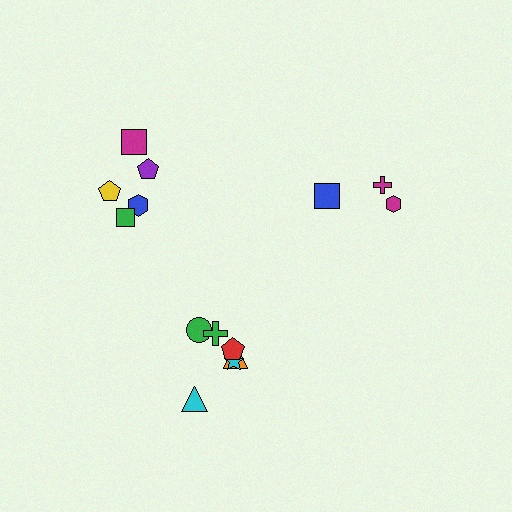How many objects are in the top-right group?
There are 3 objects.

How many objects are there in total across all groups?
There are 14 objects.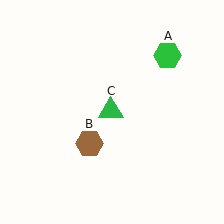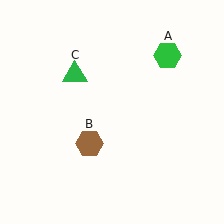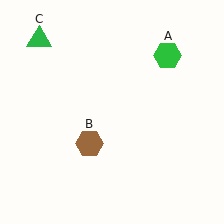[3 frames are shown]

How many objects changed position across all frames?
1 object changed position: green triangle (object C).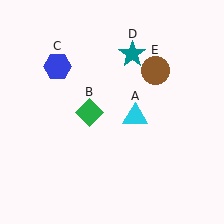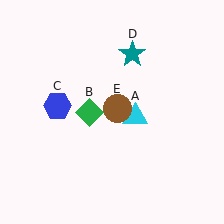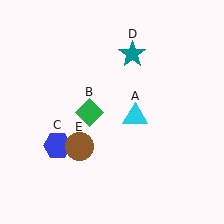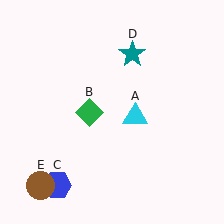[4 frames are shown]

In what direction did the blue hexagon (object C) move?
The blue hexagon (object C) moved down.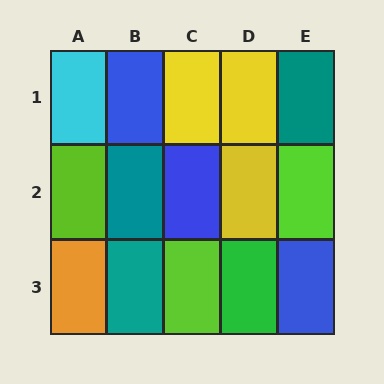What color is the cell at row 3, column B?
Teal.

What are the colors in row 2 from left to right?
Lime, teal, blue, yellow, lime.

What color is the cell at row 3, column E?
Blue.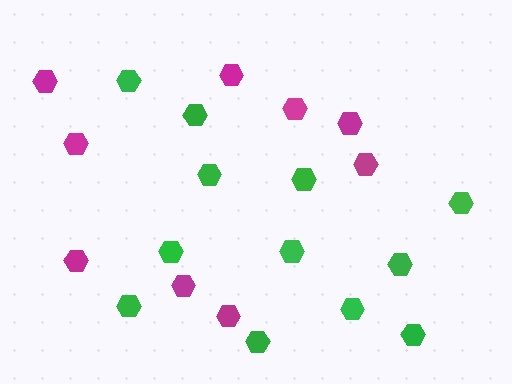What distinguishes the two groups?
There are 2 groups: one group of magenta hexagons (9) and one group of green hexagons (12).